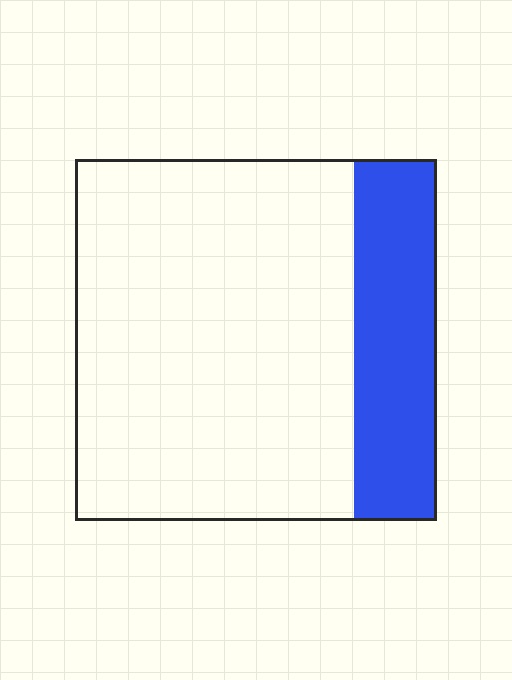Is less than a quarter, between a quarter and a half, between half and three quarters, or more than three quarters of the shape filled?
Less than a quarter.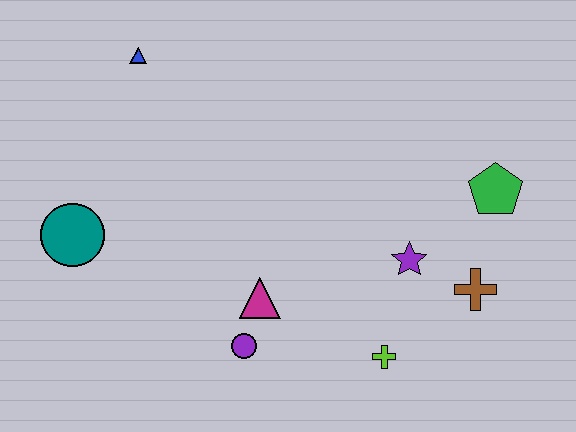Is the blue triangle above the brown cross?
Yes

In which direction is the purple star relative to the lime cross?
The purple star is above the lime cross.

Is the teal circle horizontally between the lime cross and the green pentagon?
No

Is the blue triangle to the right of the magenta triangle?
No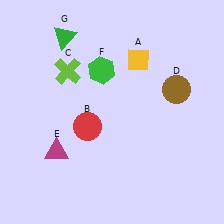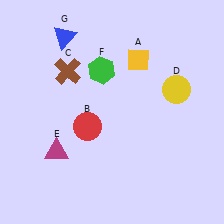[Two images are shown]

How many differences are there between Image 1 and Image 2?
There are 3 differences between the two images.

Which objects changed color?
C changed from lime to brown. D changed from brown to yellow. G changed from green to blue.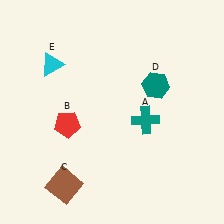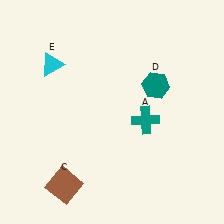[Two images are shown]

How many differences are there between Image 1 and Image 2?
There is 1 difference between the two images.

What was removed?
The red pentagon (B) was removed in Image 2.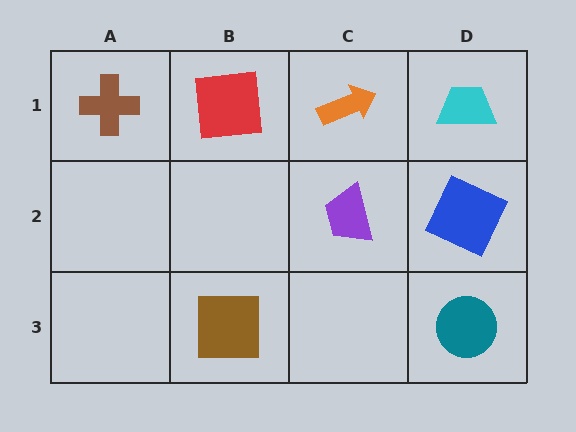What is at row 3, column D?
A teal circle.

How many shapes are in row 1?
4 shapes.